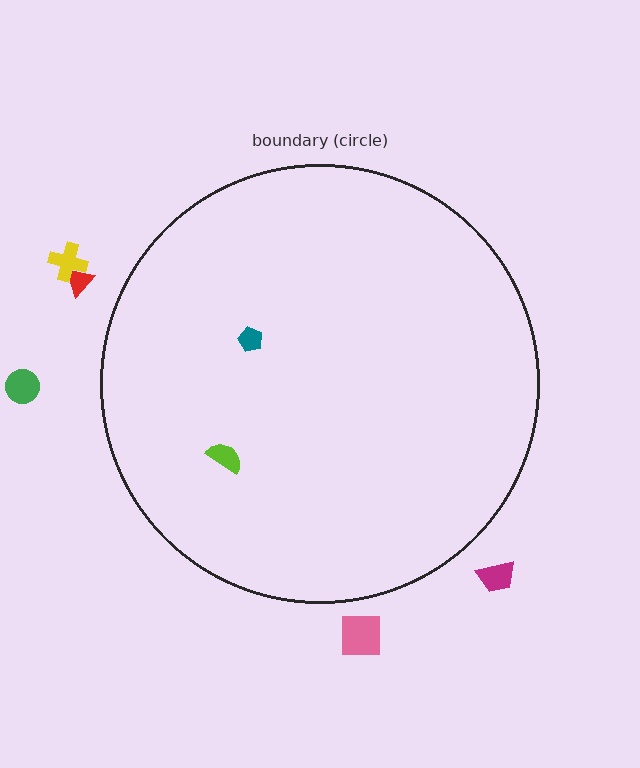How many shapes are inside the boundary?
2 inside, 5 outside.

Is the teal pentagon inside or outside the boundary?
Inside.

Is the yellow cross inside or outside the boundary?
Outside.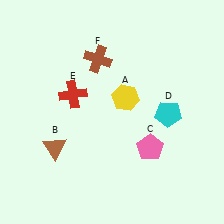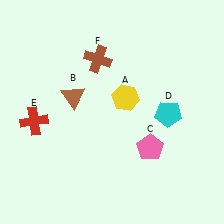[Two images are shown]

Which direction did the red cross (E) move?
The red cross (E) moved left.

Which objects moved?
The objects that moved are: the brown triangle (B), the red cross (E).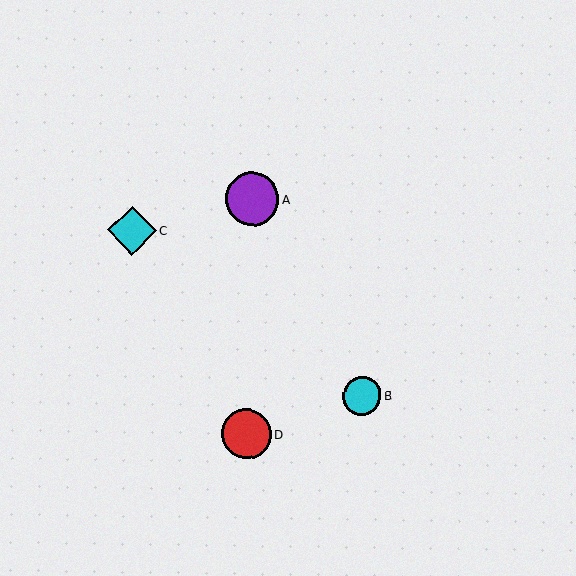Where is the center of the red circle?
The center of the red circle is at (246, 434).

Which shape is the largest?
The purple circle (labeled A) is the largest.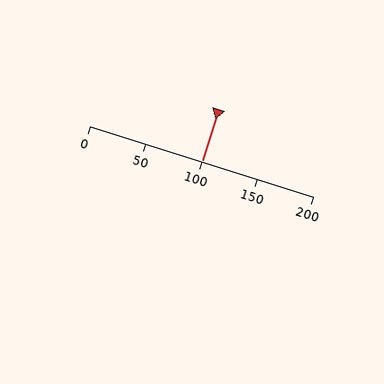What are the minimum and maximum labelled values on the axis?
The axis runs from 0 to 200.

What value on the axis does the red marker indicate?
The marker indicates approximately 100.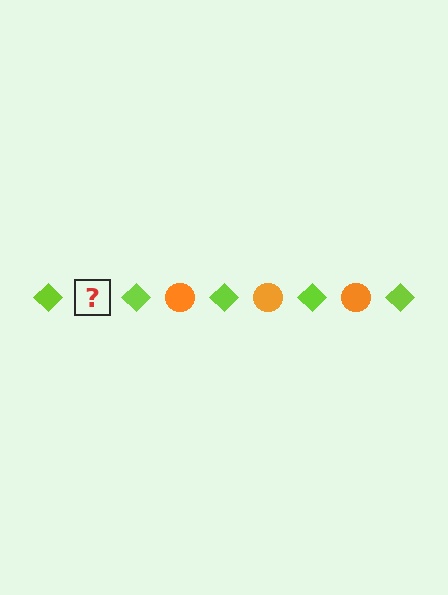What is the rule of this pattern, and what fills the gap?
The rule is that the pattern alternates between lime diamond and orange circle. The gap should be filled with an orange circle.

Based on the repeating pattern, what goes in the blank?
The blank should be an orange circle.